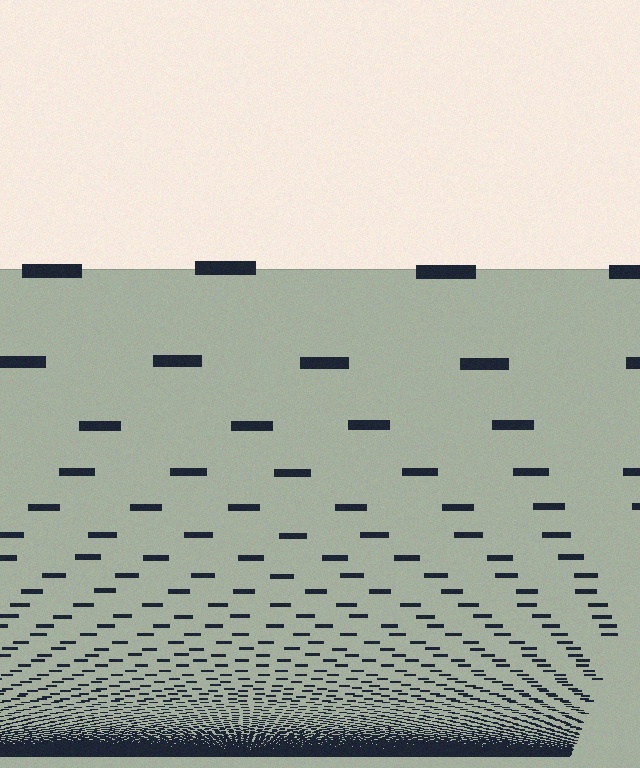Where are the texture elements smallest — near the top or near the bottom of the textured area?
Near the bottom.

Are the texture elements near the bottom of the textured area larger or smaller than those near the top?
Smaller. The gradient is inverted — elements near the bottom are smaller and denser.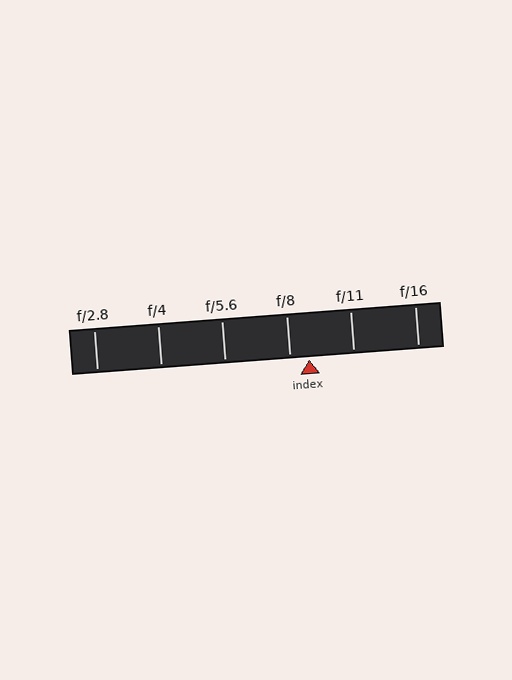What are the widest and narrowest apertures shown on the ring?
The widest aperture shown is f/2.8 and the narrowest is f/16.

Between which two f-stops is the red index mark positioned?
The index mark is between f/8 and f/11.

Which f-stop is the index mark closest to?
The index mark is closest to f/8.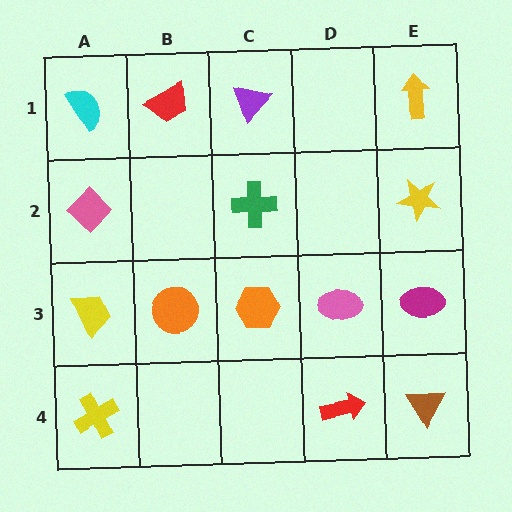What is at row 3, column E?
A magenta ellipse.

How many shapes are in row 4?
3 shapes.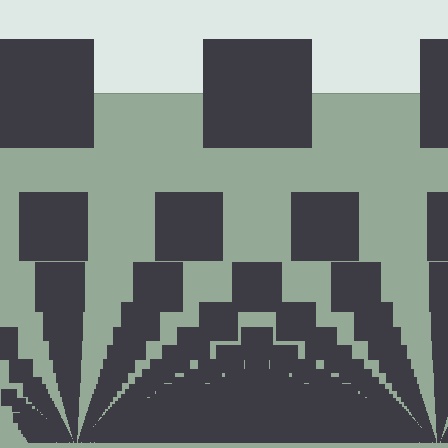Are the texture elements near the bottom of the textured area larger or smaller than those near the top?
Smaller. The gradient is inverted — elements near the bottom are smaller and denser.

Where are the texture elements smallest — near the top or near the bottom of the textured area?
Near the bottom.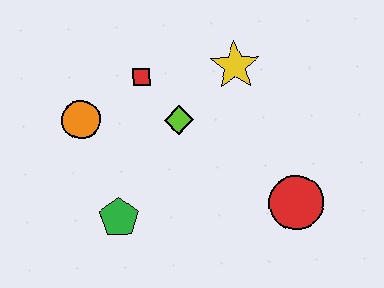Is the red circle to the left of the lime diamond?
No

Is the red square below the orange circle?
No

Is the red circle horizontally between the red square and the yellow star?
No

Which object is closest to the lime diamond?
The red square is closest to the lime diamond.